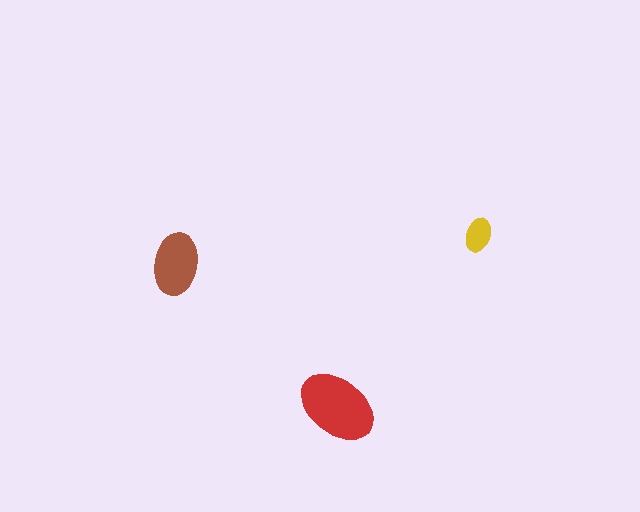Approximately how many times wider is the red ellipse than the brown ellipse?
About 1.5 times wider.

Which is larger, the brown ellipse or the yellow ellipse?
The brown one.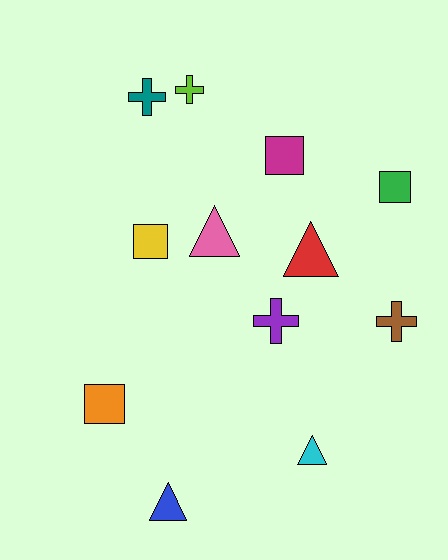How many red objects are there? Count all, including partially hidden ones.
There is 1 red object.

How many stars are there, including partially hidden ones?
There are no stars.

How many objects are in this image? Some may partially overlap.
There are 12 objects.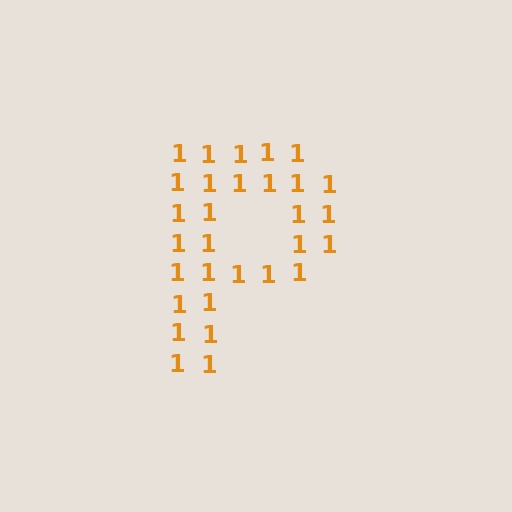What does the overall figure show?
The overall figure shows the letter P.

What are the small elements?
The small elements are digit 1's.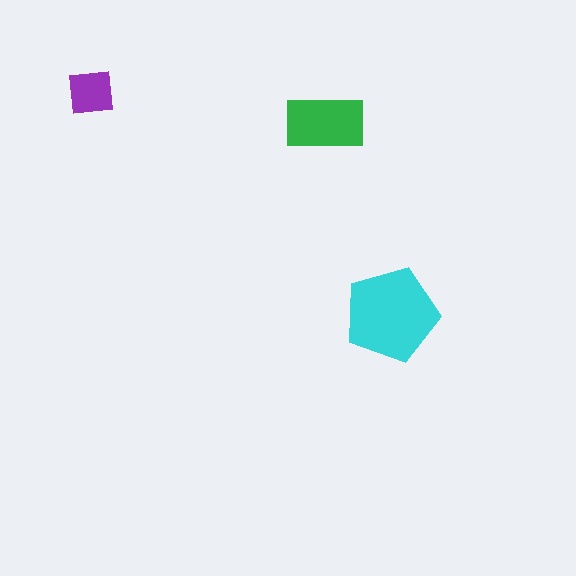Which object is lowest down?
The cyan pentagon is bottommost.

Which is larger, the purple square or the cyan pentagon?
The cyan pentagon.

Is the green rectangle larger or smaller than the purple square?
Larger.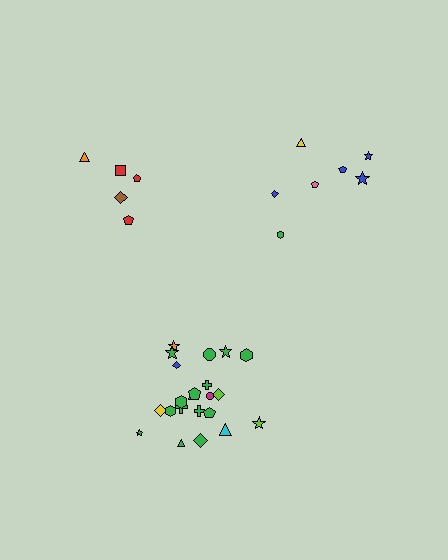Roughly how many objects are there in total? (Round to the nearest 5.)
Roughly 35 objects in total.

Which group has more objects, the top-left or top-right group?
The top-right group.